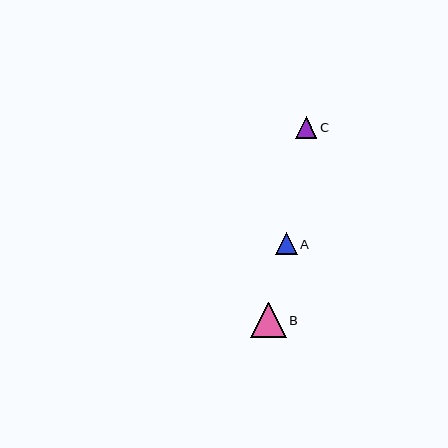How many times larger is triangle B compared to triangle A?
Triangle B is approximately 1.6 times the size of triangle A.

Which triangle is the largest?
Triangle B is the largest with a size of approximately 35 pixels.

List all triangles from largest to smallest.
From largest to smallest: B, A, C.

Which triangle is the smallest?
Triangle C is the smallest with a size of approximately 21 pixels.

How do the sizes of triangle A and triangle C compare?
Triangle A and triangle C are approximately the same size.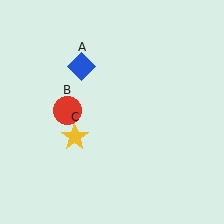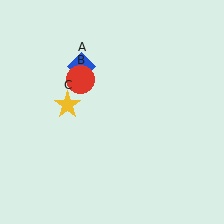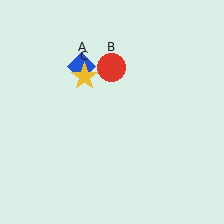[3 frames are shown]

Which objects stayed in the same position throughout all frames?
Blue diamond (object A) remained stationary.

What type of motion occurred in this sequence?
The red circle (object B), yellow star (object C) rotated clockwise around the center of the scene.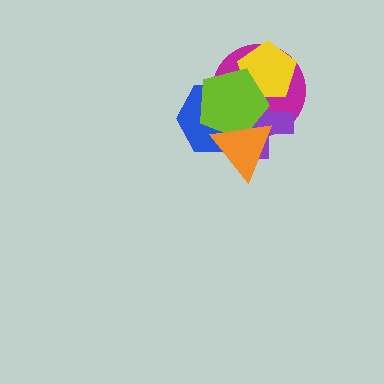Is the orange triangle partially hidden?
No, no other shape covers it.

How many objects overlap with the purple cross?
5 objects overlap with the purple cross.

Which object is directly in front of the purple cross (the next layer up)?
The blue hexagon is directly in front of the purple cross.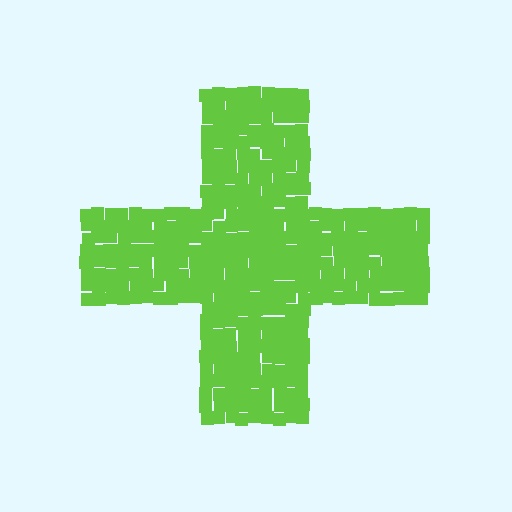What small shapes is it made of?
It is made of small squares.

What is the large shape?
The large shape is a cross.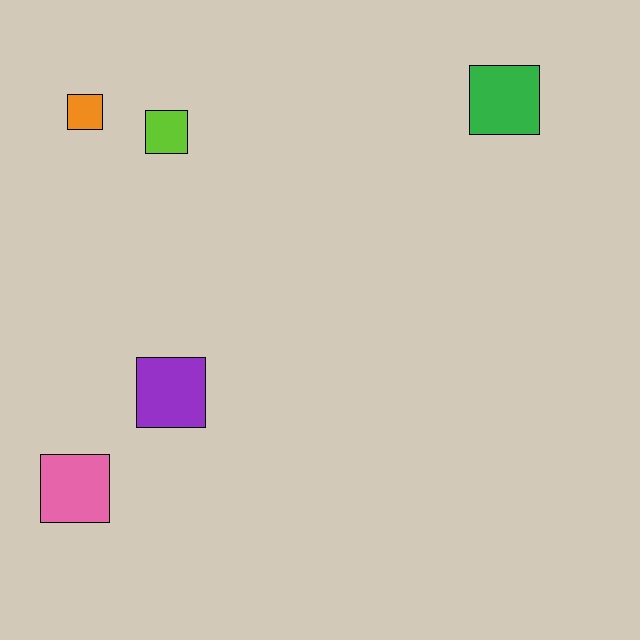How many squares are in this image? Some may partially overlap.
There are 5 squares.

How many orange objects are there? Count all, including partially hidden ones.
There is 1 orange object.